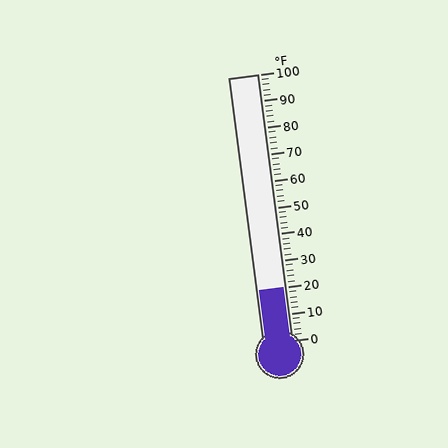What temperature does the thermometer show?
The thermometer shows approximately 20°F.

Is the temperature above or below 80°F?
The temperature is below 80°F.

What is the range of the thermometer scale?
The thermometer scale ranges from 0°F to 100°F.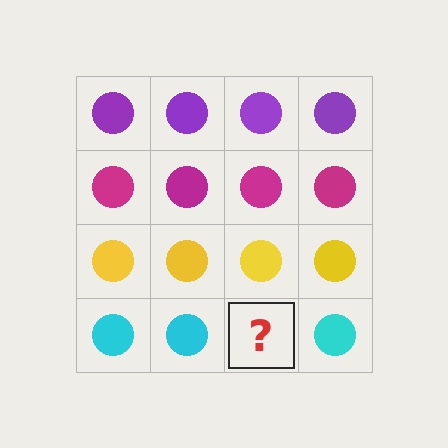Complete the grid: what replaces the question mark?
The question mark should be replaced with a cyan circle.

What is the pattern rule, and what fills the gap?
The rule is that each row has a consistent color. The gap should be filled with a cyan circle.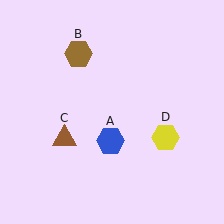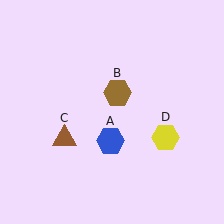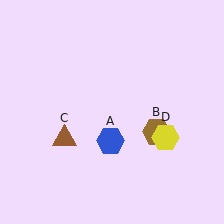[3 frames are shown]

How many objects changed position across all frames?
1 object changed position: brown hexagon (object B).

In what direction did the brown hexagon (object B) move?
The brown hexagon (object B) moved down and to the right.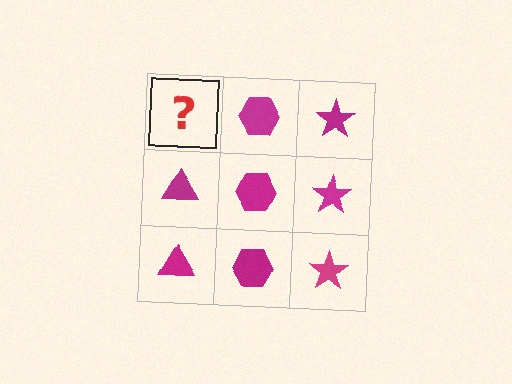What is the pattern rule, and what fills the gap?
The rule is that each column has a consistent shape. The gap should be filled with a magenta triangle.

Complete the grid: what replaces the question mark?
The question mark should be replaced with a magenta triangle.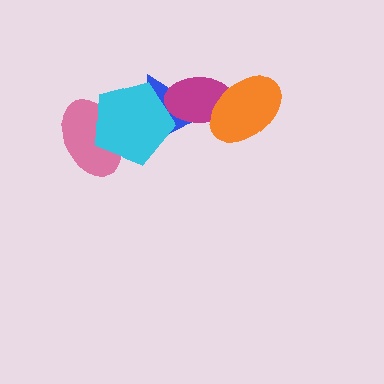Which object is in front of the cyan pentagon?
The magenta ellipse is in front of the cyan pentagon.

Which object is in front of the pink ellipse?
The cyan pentagon is in front of the pink ellipse.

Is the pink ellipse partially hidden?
Yes, it is partially covered by another shape.